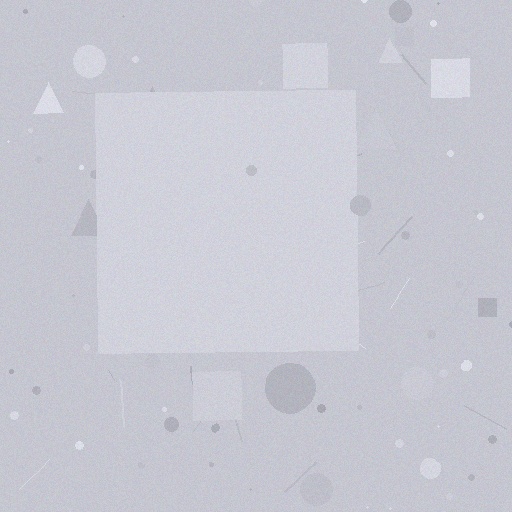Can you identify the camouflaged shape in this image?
The camouflaged shape is a square.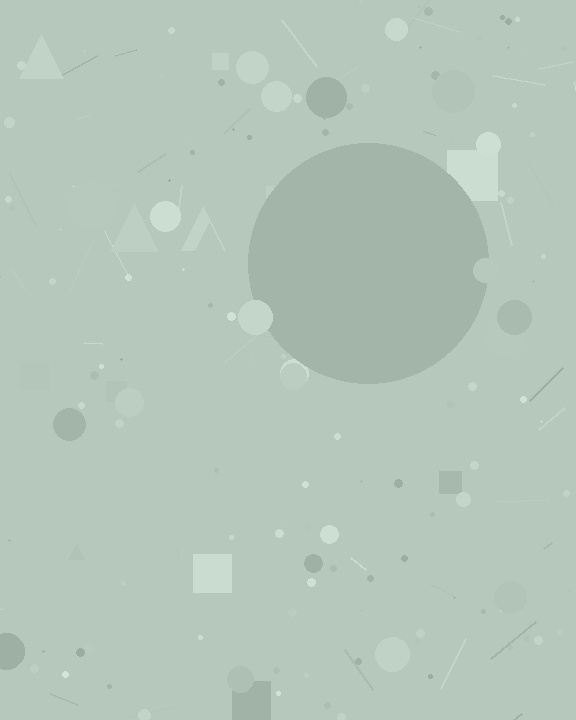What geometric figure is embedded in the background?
A circle is embedded in the background.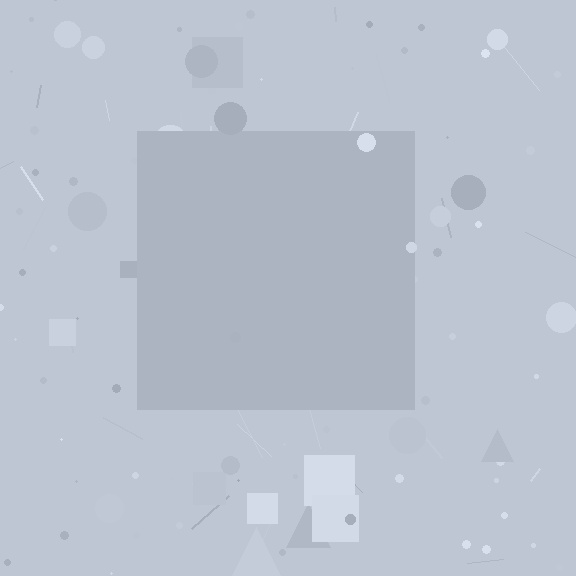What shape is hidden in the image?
A square is hidden in the image.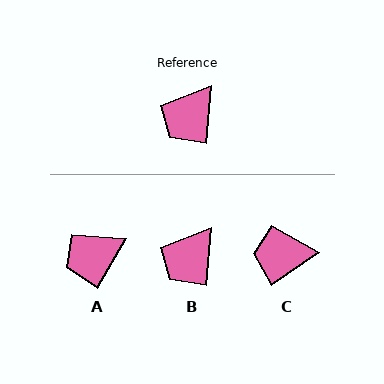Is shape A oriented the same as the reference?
No, it is off by about 26 degrees.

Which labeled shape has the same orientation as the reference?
B.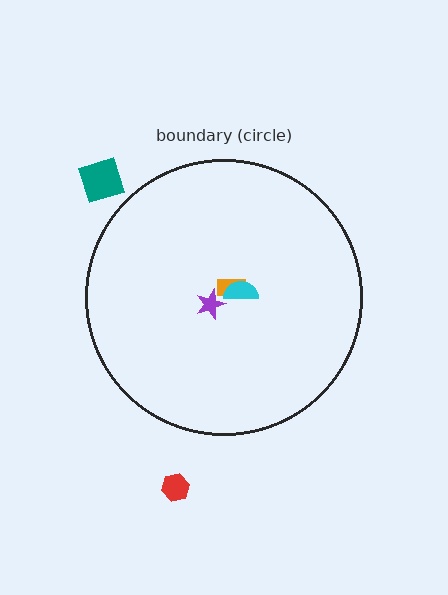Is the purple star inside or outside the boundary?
Inside.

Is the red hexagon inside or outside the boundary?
Outside.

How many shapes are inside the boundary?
3 inside, 2 outside.